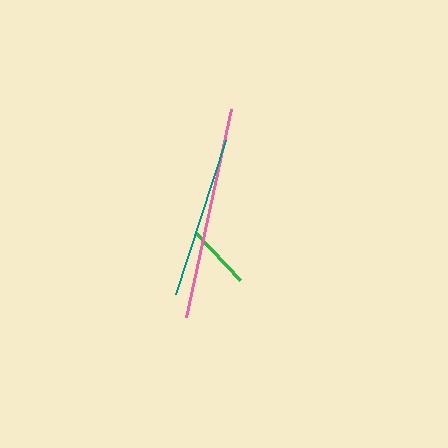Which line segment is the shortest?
The green line is the shortest at approximately 64 pixels.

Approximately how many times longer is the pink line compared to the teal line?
The pink line is approximately 1.3 times the length of the teal line.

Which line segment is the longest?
The pink line is the longest at approximately 212 pixels.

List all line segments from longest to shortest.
From longest to shortest: pink, teal, green.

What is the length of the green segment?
The green segment is approximately 64 pixels long.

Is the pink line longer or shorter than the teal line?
The pink line is longer than the teal line.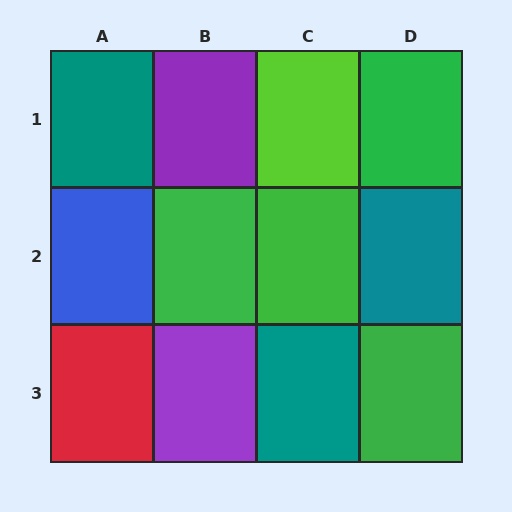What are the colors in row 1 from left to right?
Teal, purple, lime, green.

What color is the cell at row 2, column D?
Teal.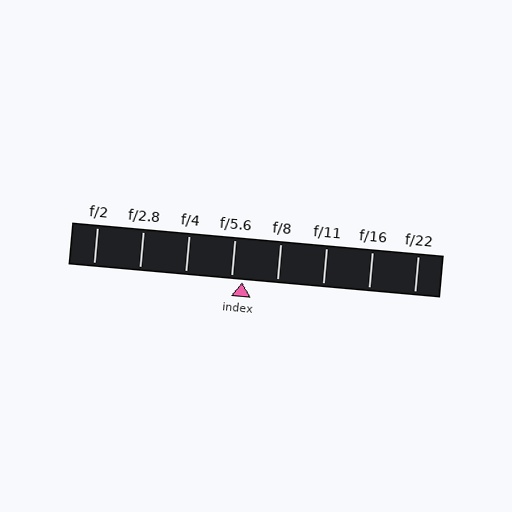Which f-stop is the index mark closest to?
The index mark is closest to f/5.6.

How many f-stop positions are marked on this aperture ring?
There are 8 f-stop positions marked.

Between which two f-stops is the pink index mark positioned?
The index mark is between f/5.6 and f/8.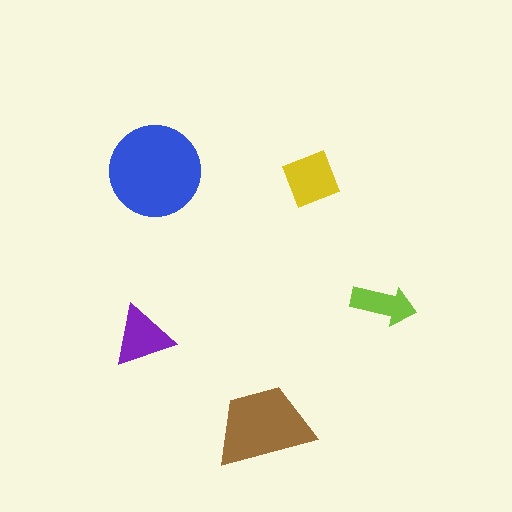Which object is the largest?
The blue circle.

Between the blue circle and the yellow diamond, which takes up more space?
The blue circle.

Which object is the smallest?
The lime arrow.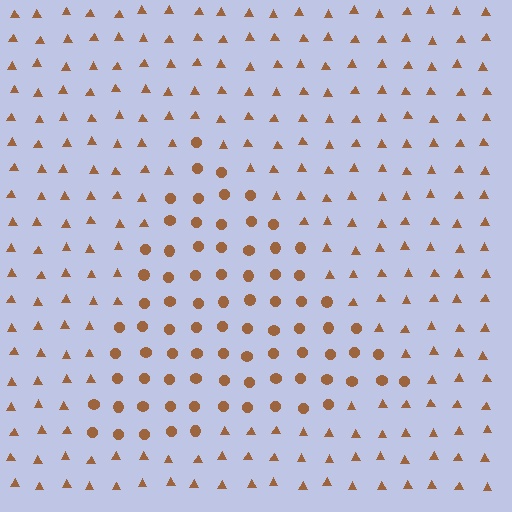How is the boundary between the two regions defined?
The boundary is defined by a change in element shape: circles inside vs. triangles outside. All elements share the same color and spacing.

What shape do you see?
I see a triangle.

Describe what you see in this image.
The image is filled with small brown elements arranged in a uniform grid. A triangle-shaped region contains circles, while the surrounding area contains triangles. The boundary is defined purely by the change in element shape.